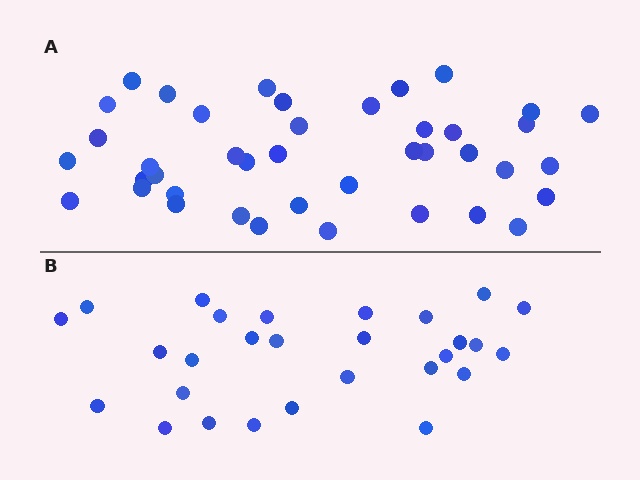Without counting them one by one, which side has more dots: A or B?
Region A (the top region) has more dots.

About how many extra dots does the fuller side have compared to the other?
Region A has approximately 15 more dots than region B.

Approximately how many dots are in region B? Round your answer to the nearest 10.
About 30 dots. (The exact count is 28, which rounds to 30.)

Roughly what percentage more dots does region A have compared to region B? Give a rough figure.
About 45% more.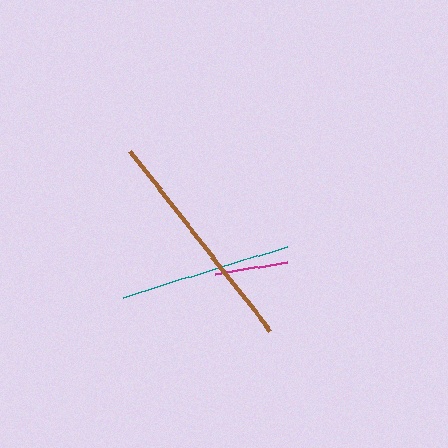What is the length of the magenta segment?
The magenta segment is approximately 73 pixels long.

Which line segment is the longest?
The brown line is the longest at approximately 228 pixels.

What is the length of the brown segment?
The brown segment is approximately 228 pixels long.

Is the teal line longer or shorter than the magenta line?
The teal line is longer than the magenta line.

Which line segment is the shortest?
The magenta line is the shortest at approximately 73 pixels.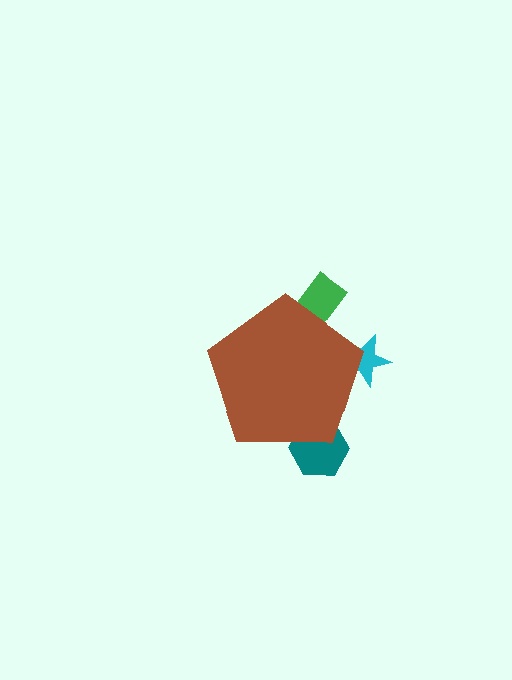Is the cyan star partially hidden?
Yes, the cyan star is partially hidden behind the brown pentagon.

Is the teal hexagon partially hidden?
Yes, the teal hexagon is partially hidden behind the brown pentagon.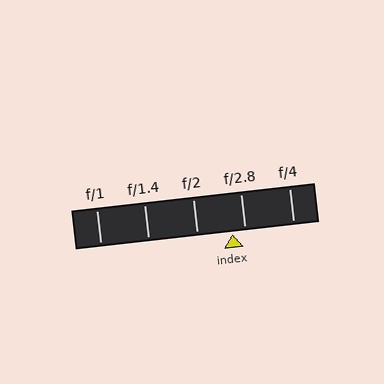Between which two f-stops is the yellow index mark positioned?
The index mark is between f/2 and f/2.8.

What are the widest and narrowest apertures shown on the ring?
The widest aperture shown is f/1 and the narrowest is f/4.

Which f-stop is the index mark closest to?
The index mark is closest to f/2.8.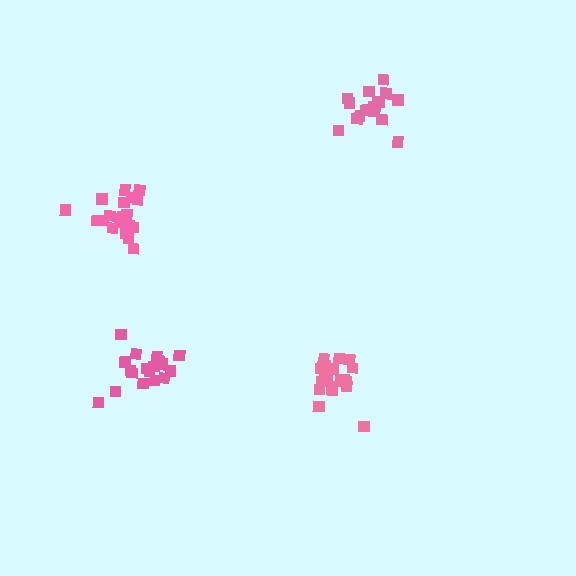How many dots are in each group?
Group 1: 20 dots, Group 2: 20 dots, Group 3: 17 dots, Group 4: 20 dots (77 total).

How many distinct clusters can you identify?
There are 4 distinct clusters.